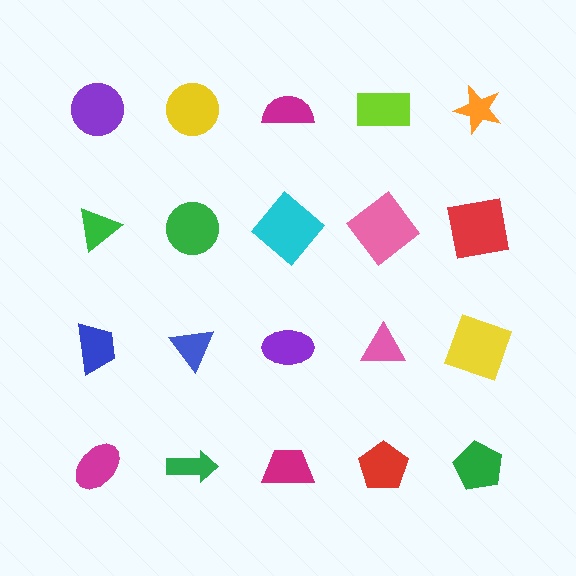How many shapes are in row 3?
5 shapes.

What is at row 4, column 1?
A magenta ellipse.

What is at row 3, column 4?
A pink triangle.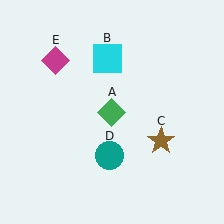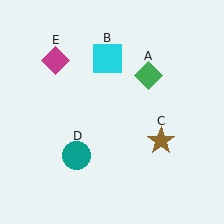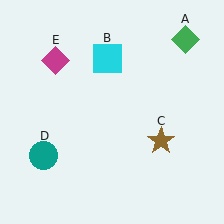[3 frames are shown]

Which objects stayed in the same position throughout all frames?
Cyan square (object B) and brown star (object C) and magenta diamond (object E) remained stationary.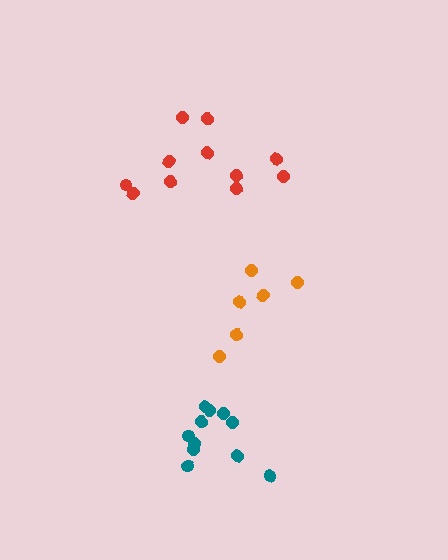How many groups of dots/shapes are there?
There are 3 groups.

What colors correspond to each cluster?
The clusters are colored: teal, red, orange.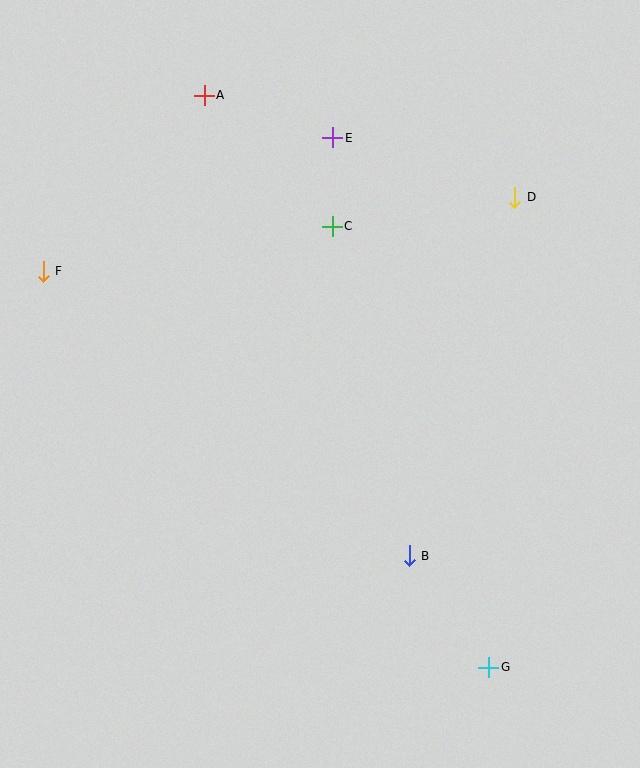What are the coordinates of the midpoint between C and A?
The midpoint between C and A is at (268, 161).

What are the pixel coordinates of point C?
Point C is at (332, 226).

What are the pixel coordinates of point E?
Point E is at (333, 138).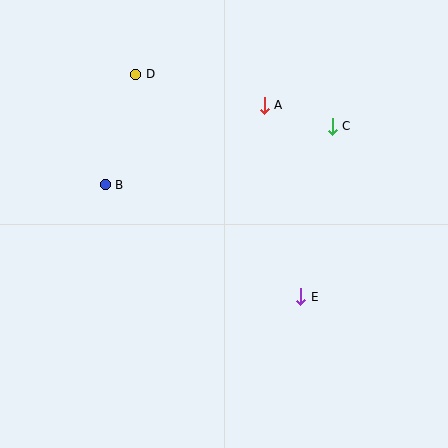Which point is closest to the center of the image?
Point E at (301, 297) is closest to the center.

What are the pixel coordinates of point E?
Point E is at (301, 297).